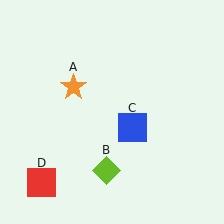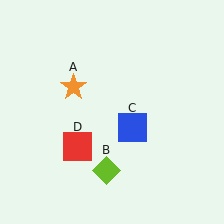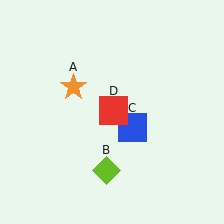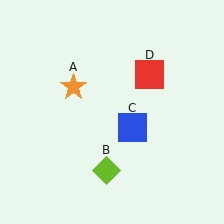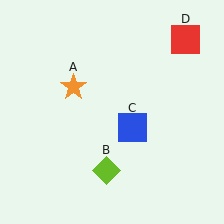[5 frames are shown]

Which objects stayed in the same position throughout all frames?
Orange star (object A) and lime diamond (object B) and blue square (object C) remained stationary.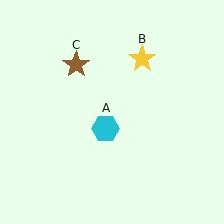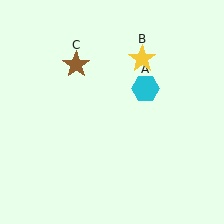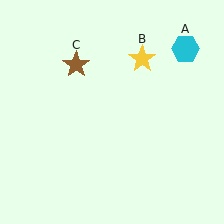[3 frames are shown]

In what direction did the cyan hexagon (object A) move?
The cyan hexagon (object A) moved up and to the right.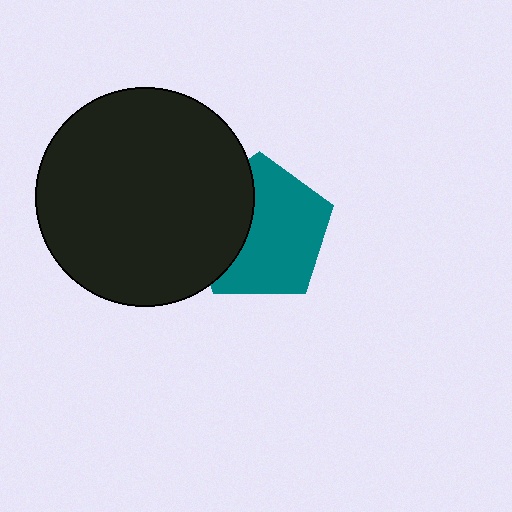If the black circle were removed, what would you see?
You would see the complete teal pentagon.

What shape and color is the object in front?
The object in front is a black circle.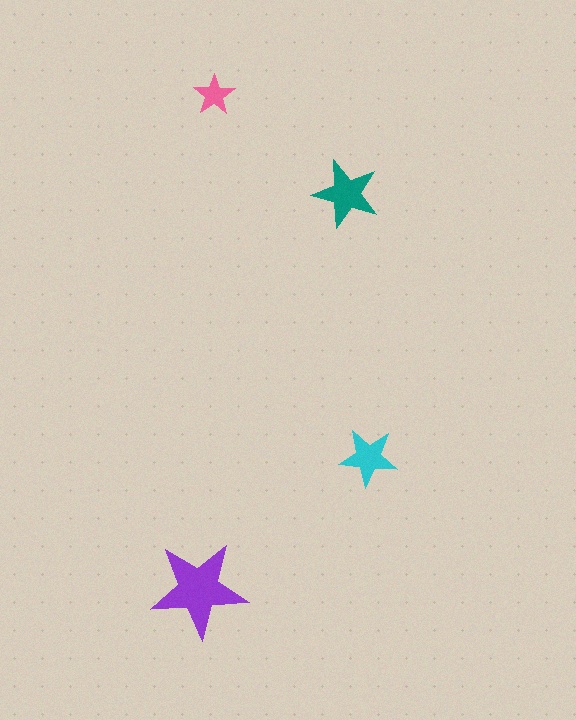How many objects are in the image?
There are 4 objects in the image.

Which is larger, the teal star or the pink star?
The teal one.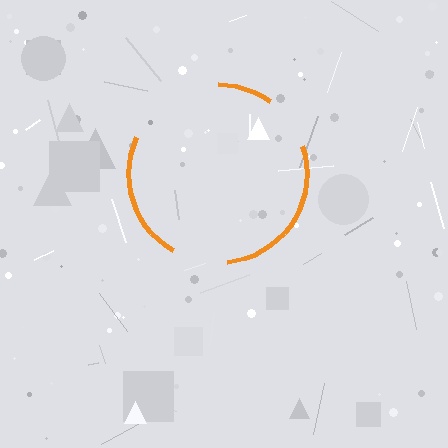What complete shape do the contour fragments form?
The contour fragments form a circle.